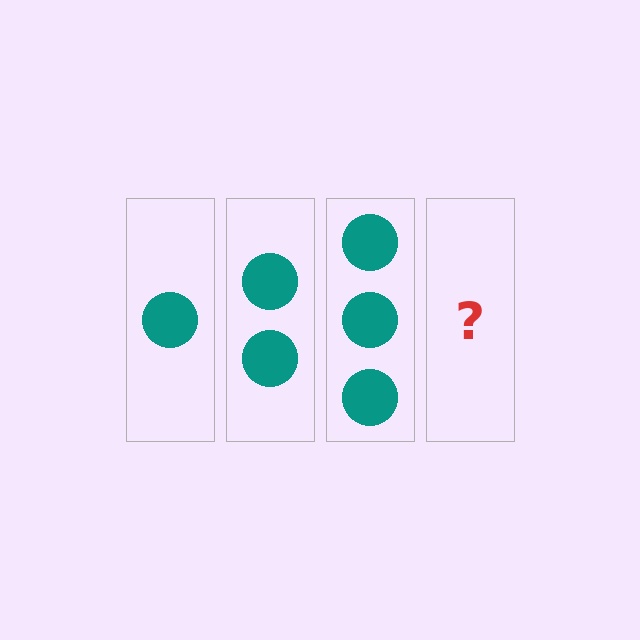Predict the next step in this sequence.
The next step is 4 circles.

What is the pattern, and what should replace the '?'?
The pattern is that each step adds one more circle. The '?' should be 4 circles.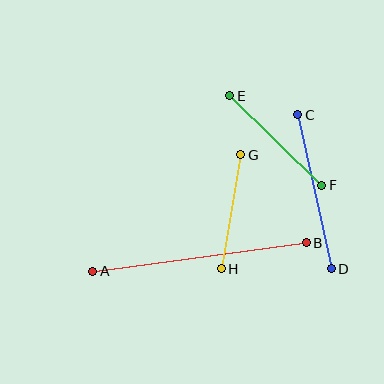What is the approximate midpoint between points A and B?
The midpoint is at approximately (199, 257) pixels.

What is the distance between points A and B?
The distance is approximately 215 pixels.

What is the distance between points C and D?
The distance is approximately 157 pixels.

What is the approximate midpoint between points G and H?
The midpoint is at approximately (231, 212) pixels.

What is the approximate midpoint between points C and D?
The midpoint is at approximately (314, 192) pixels.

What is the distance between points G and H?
The distance is approximately 115 pixels.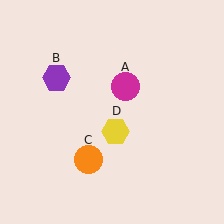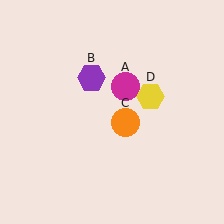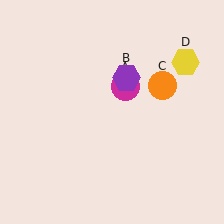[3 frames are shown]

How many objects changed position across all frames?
3 objects changed position: purple hexagon (object B), orange circle (object C), yellow hexagon (object D).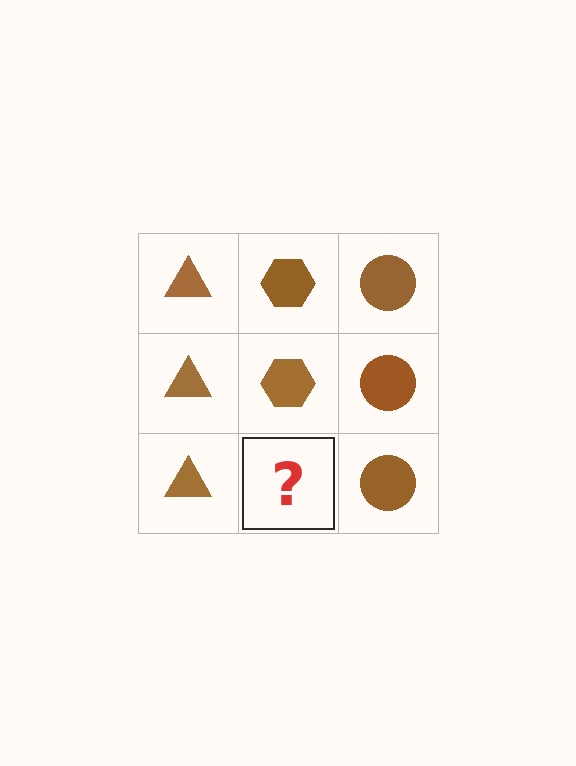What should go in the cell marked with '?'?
The missing cell should contain a brown hexagon.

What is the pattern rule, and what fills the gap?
The rule is that each column has a consistent shape. The gap should be filled with a brown hexagon.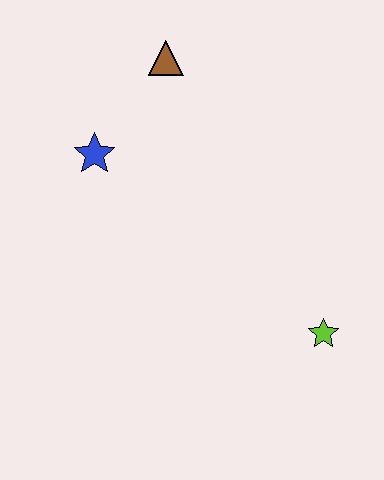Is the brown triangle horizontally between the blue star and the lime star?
Yes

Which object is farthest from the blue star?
The lime star is farthest from the blue star.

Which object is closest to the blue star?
The brown triangle is closest to the blue star.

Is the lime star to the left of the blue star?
No